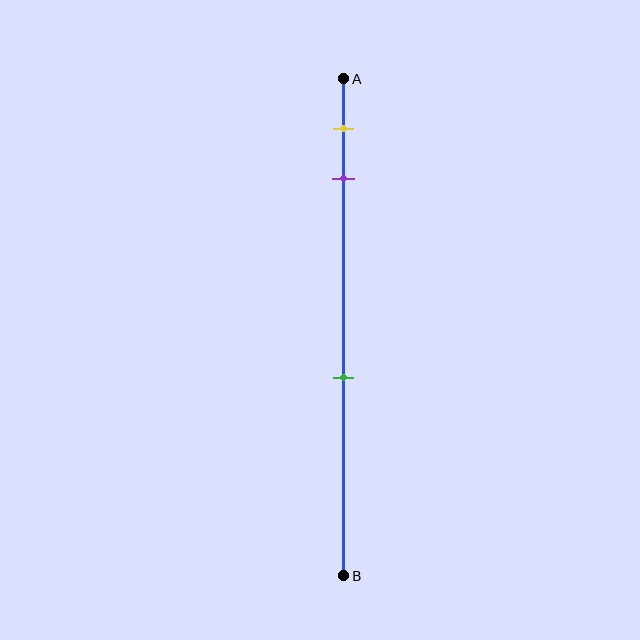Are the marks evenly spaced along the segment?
No, the marks are not evenly spaced.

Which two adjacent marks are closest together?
The yellow and purple marks are the closest adjacent pair.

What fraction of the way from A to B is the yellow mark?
The yellow mark is approximately 10% (0.1) of the way from A to B.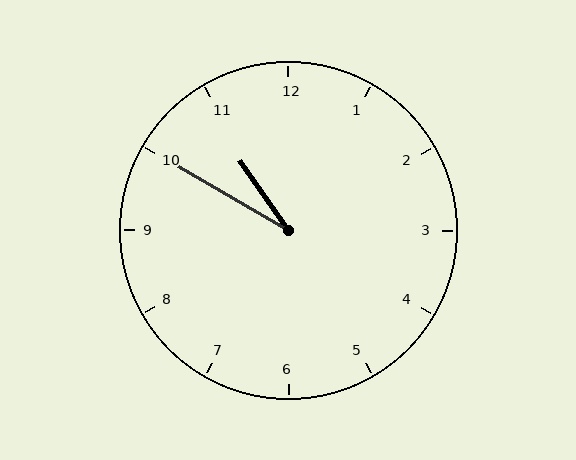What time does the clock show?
10:50.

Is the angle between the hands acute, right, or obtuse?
It is acute.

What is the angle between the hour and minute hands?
Approximately 25 degrees.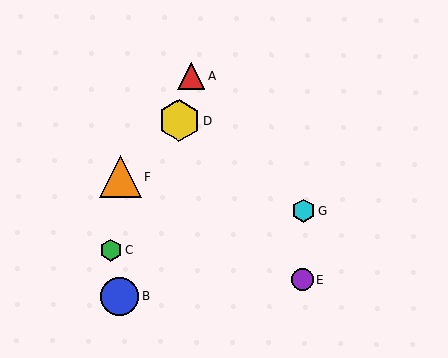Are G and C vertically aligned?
No, G is at x≈303 and C is at x≈111.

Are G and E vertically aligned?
Yes, both are at x≈303.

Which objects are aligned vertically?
Objects E, G are aligned vertically.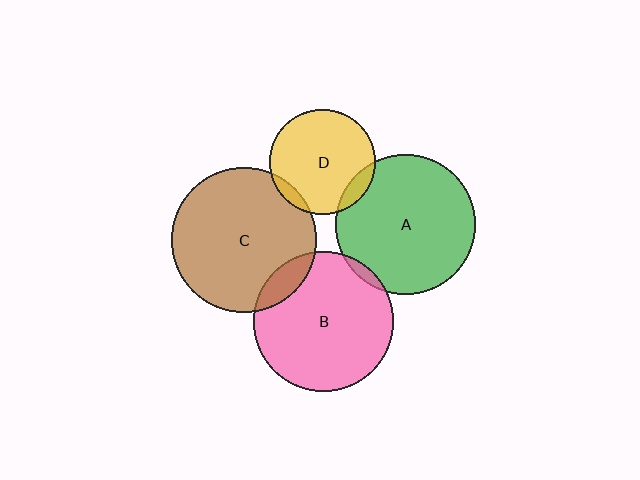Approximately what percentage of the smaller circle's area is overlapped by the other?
Approximately 10%.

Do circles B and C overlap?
Yes.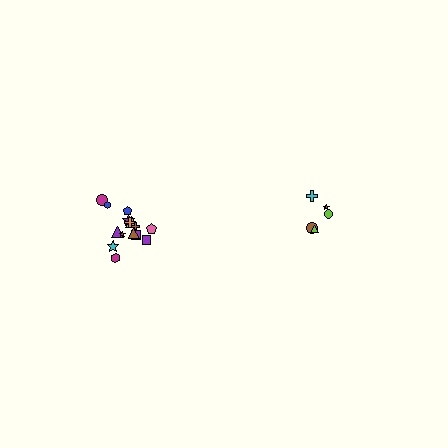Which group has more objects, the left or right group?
The left group.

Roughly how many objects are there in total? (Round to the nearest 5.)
Roughly 20 objects in total.